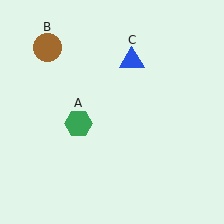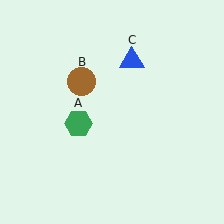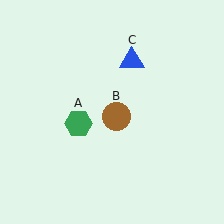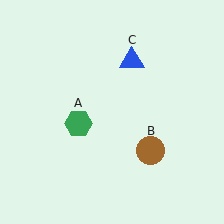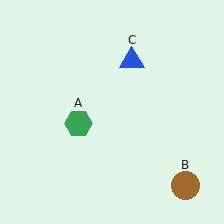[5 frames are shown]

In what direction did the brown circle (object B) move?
The brown circle (object B) moved down and to the right.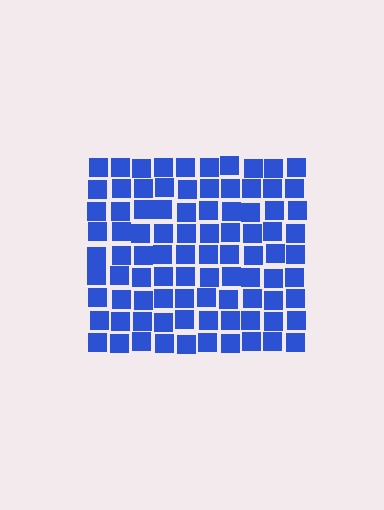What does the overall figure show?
The overall figure shows a square.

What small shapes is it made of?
It is made of small squares.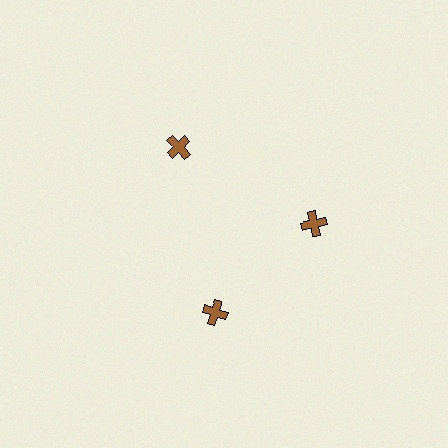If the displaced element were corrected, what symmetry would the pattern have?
It would have 3-fold rotational symmetry — the pattern would map onto itself every 120 degrees.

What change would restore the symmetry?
The symmetry would be restored by rotating it back into even spacing with its neighbors so that all 3 crosses sit at equal angles and equal distance from the center.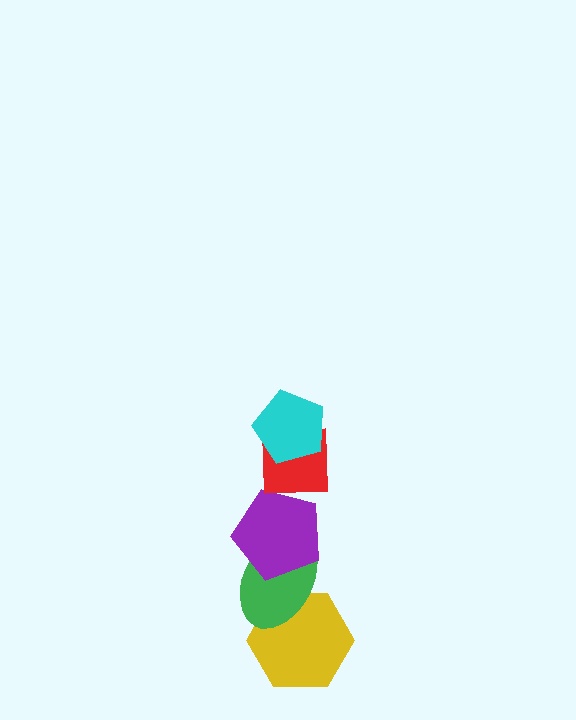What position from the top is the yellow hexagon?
The yellow hexagon is 5th from the top.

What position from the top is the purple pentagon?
The purple pentagon is 3rd from the top.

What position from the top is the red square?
The red square is 2nd from the top.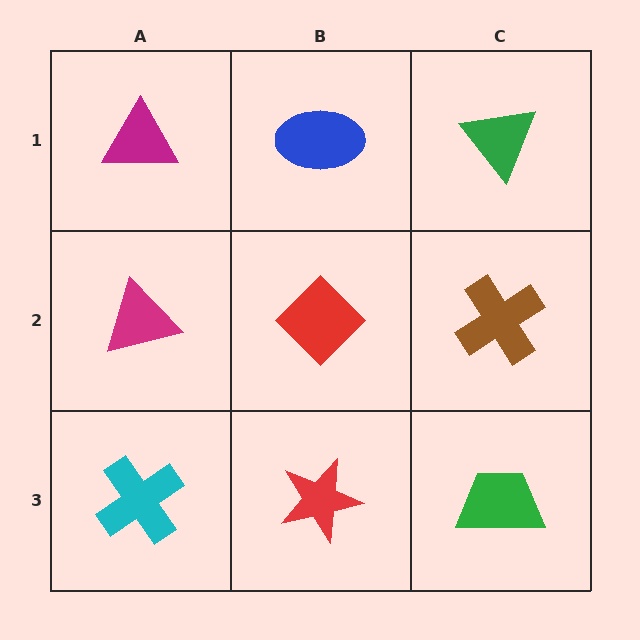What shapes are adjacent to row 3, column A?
A magenta triangle (row 2, column A), a red star (row 3, column B).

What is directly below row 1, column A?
A magenta triangle.